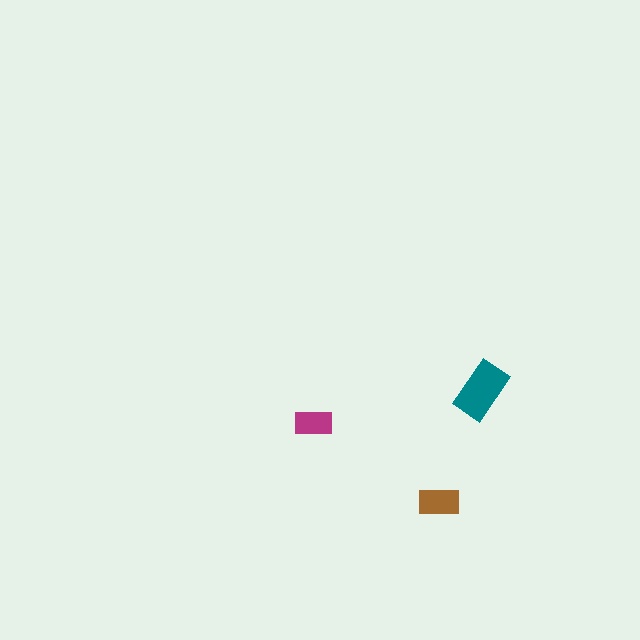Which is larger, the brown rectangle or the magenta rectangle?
The brown one.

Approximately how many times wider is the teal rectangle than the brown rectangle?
About 1.5 times wider.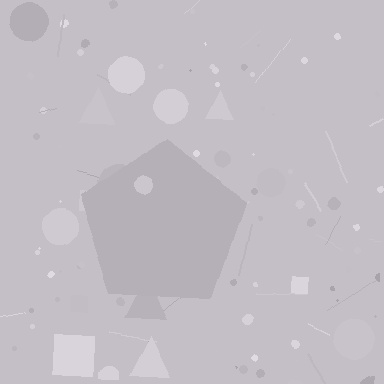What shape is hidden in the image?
A pentagon is hidden in the image.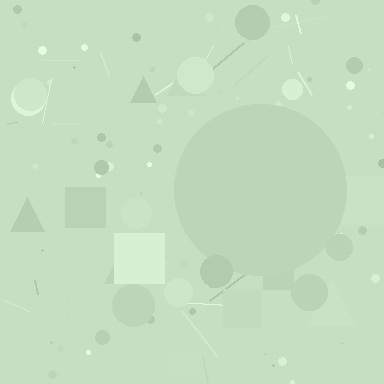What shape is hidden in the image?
A circle is hidden in the image.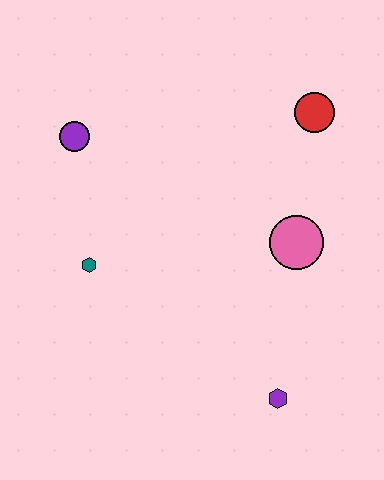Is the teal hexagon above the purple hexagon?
Yes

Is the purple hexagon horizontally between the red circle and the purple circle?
Yes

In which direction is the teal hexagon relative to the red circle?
The teal hexagon is to the left of the red circle.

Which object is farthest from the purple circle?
The purple hexagon is farthest from the purple circle.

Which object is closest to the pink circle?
The red circle is closest to the pink circle.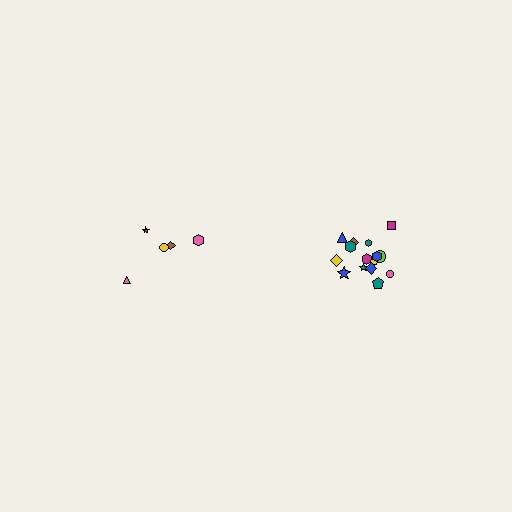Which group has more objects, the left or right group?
The right group.